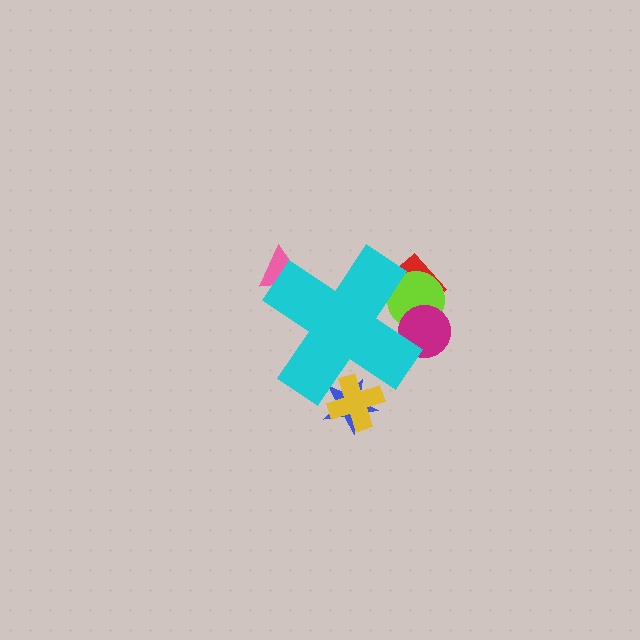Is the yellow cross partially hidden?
Yes, the yellow cross is partially hidden behind the cyan cross.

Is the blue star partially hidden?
Yes, the blue star is partially hidden behind the cyan cross.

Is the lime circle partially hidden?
Yes, the lime circle is partially hidden behind the cyan cross.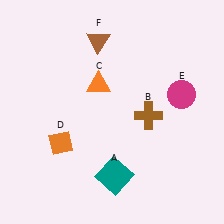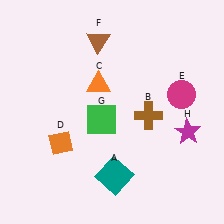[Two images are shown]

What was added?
A green square (G), a magenta star (H) were added in Image 2.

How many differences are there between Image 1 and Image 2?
There are 2 differences between the two images.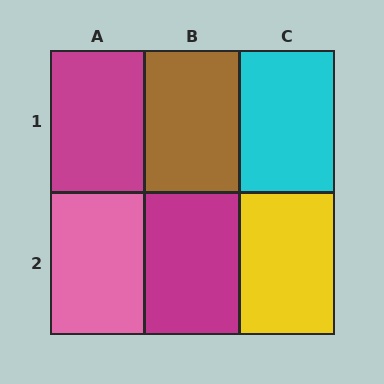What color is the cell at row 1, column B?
Brown.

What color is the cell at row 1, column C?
Cyan.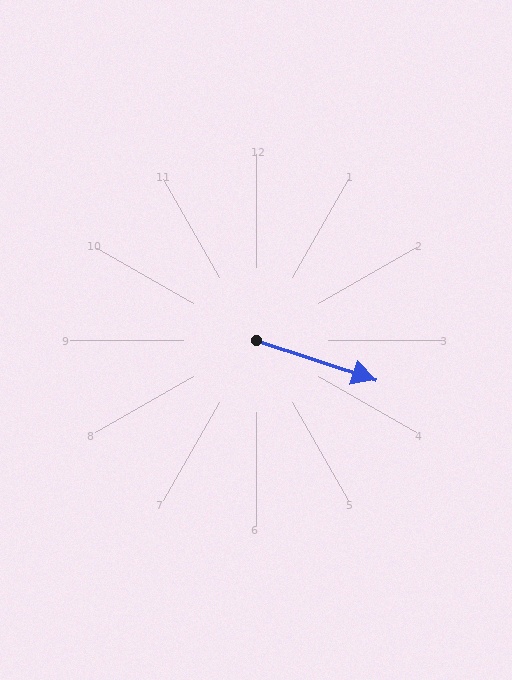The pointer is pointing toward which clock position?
Roughly 4 o'clock.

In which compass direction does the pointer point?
East.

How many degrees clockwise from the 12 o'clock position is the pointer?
Approximately 108 degrees.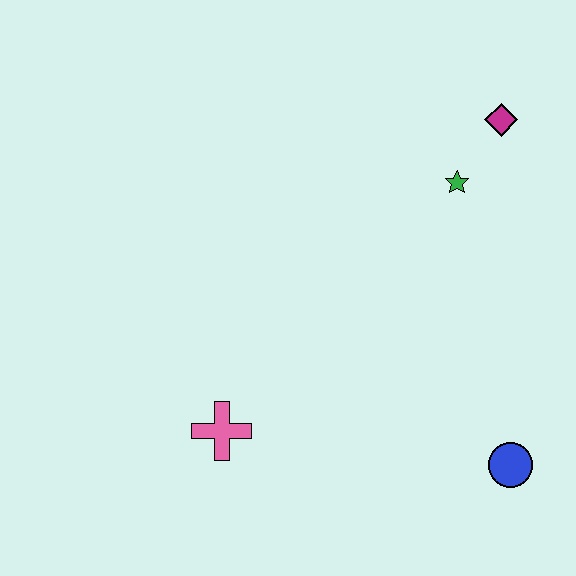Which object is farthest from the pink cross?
The magenta diamond is farthest from the pink cross.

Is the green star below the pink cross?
No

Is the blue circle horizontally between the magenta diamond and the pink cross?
No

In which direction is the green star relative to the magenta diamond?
The green star is below the magenta diamond.